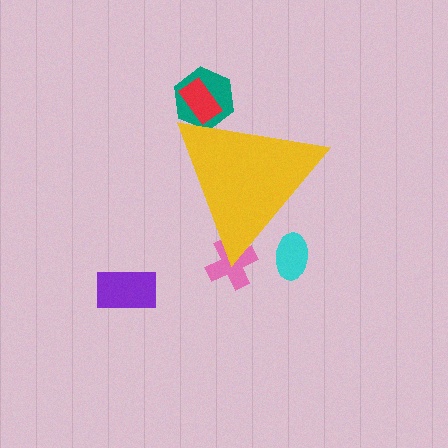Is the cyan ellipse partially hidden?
Yes, the cyan ellipse is partially hidden behind the yellow triangle.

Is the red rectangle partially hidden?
Yes, the red rectangle is partially hidden behind the yellow triangle.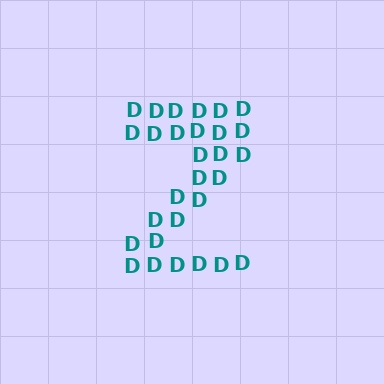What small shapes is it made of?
It is made of small letter D's.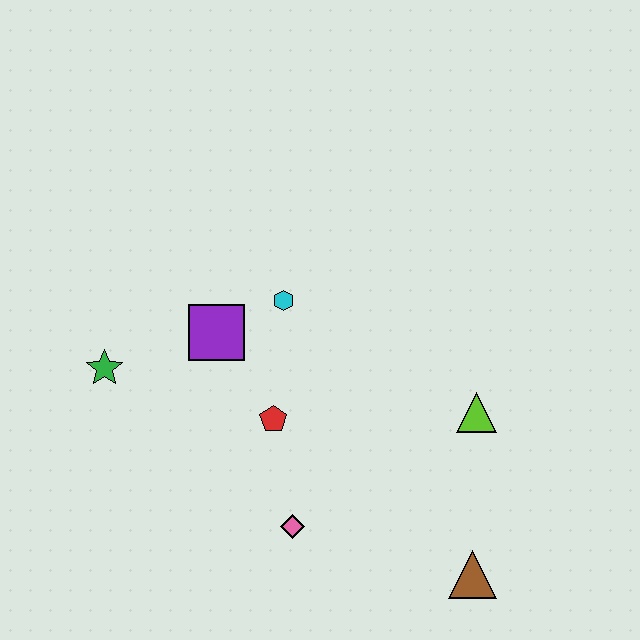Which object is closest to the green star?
The purple square is closest to the green star.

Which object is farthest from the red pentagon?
The brown triangle is farthest from the red pentagon.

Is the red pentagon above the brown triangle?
Yes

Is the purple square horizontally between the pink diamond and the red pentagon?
No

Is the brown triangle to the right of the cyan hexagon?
Yes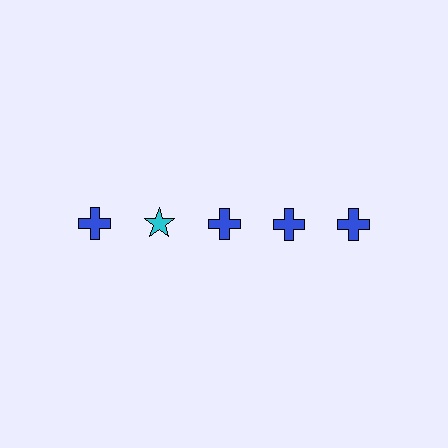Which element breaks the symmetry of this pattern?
The cyan star in the top row, second from left column breaks the symmetry. All other shapes are blue crosses.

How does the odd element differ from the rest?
It differs in both color (cyan instead of blue) and shape (star instead of cross).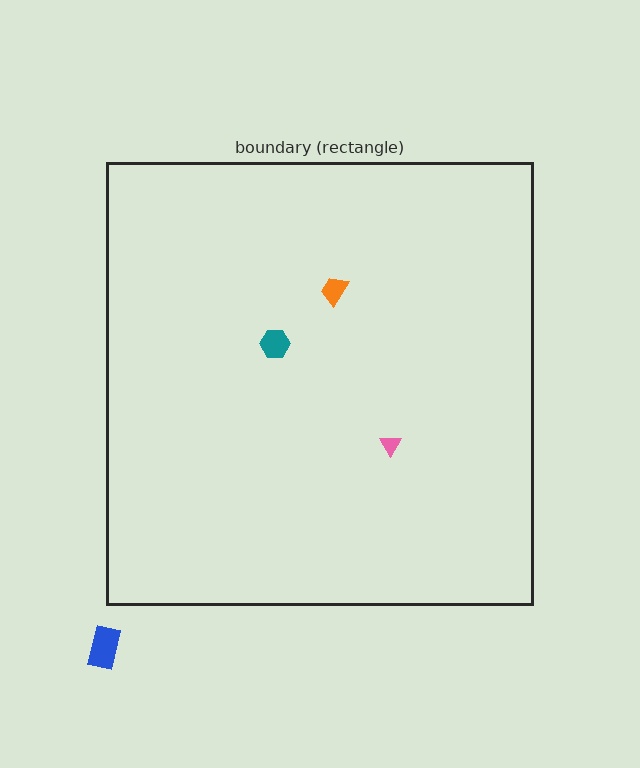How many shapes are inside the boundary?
3 inside, 1 outside.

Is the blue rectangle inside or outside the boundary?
Outside.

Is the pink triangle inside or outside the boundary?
Inside.